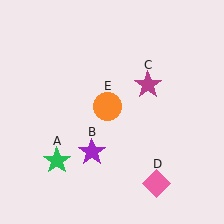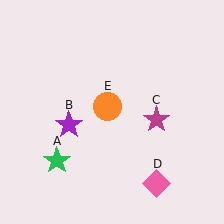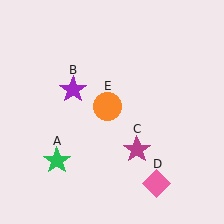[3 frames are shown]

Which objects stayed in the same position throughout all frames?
Green star (object A) and pink diamond (object D) and orange circle (object E) remained stationary.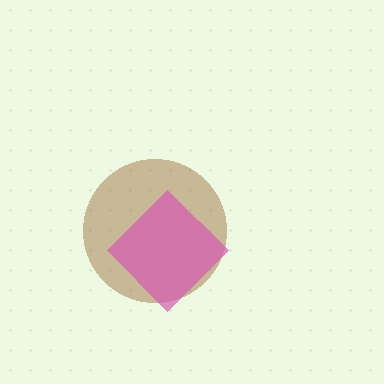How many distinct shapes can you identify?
There are 2 distinct shapes: a brown circle, a pink diamond.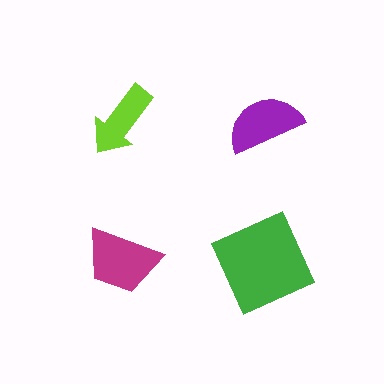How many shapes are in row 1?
2 shapes.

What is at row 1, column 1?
A lime arrow.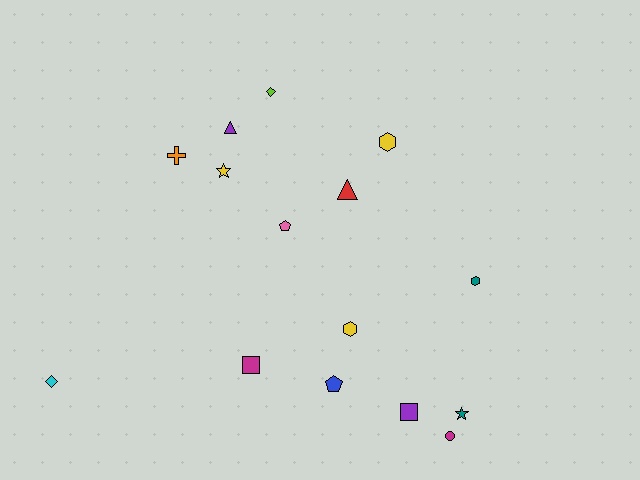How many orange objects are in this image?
There is 1 orange object.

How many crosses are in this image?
There is 1 cross.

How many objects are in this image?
There are 15 objects.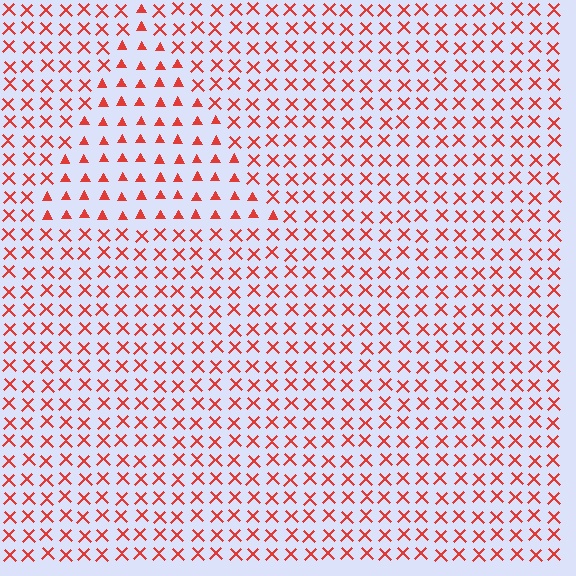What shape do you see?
I see a triangle.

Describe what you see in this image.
The image is filled with small red elements arranged in a uniform grid. A triangle-shaped region contains triangles, while the surrounding area contains X marks. The boundary is defined purely by the change in element shape.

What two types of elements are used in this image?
The image uses triangles inside the triangle region and X marks outside it.